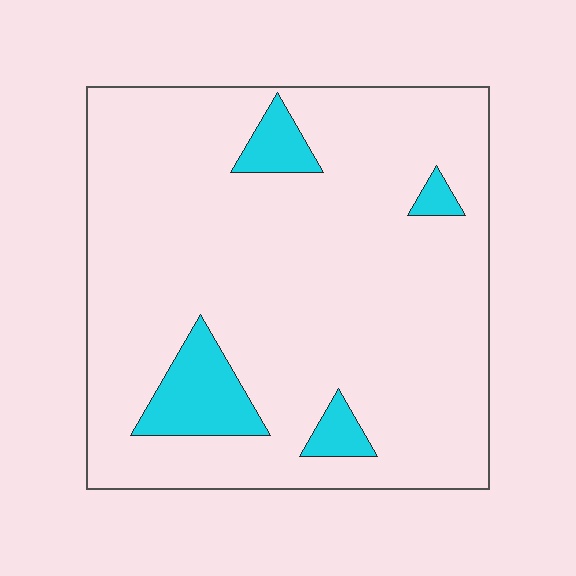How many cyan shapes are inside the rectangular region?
4.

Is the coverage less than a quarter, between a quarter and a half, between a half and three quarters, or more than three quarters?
Less than a quarter.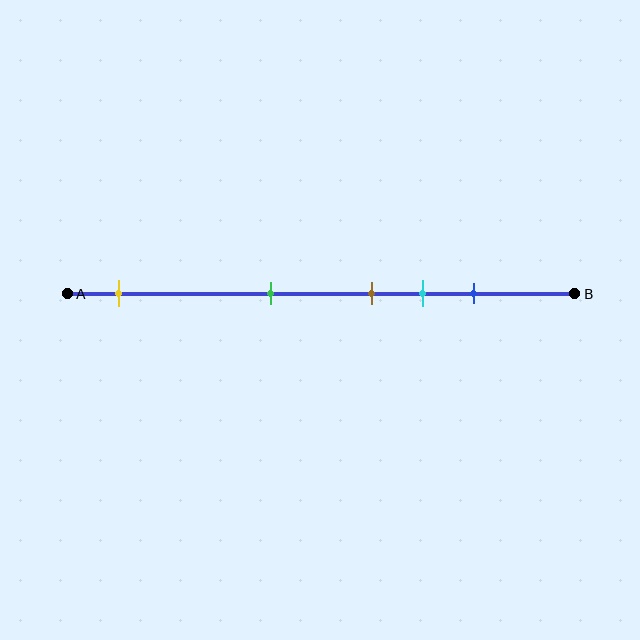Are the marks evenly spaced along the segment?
No, the marks are not evenly spaced.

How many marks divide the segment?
There are 5 marks dividing the segment.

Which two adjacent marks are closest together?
The brown and cyan marks are the closest adjacent pair.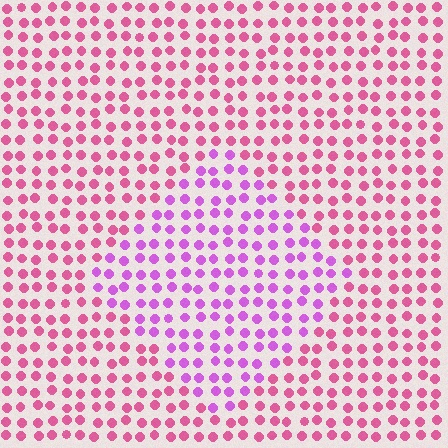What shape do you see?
I see a diamond.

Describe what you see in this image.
The image is filled with small pink elements in a uniform arrangement. A diamond-shaped region is visible where the elements are tinted to a slightly different hue, forming a subtle color boundary.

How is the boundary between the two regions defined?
The boundary is defined purely by a slight shift in hue (about 37 degrees). Spacing, size, and orientation are identical on both sides.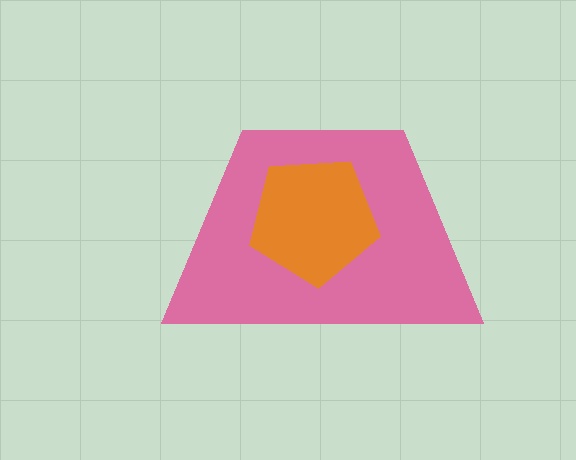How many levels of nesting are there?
2.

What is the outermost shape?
The pink trapezoid.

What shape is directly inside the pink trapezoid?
The orange pentagon.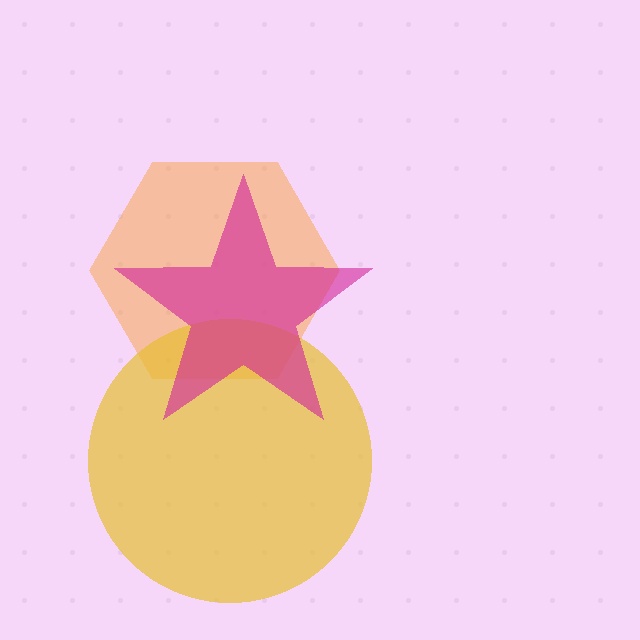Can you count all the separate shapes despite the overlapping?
Yes, there are 3 separate shapes.